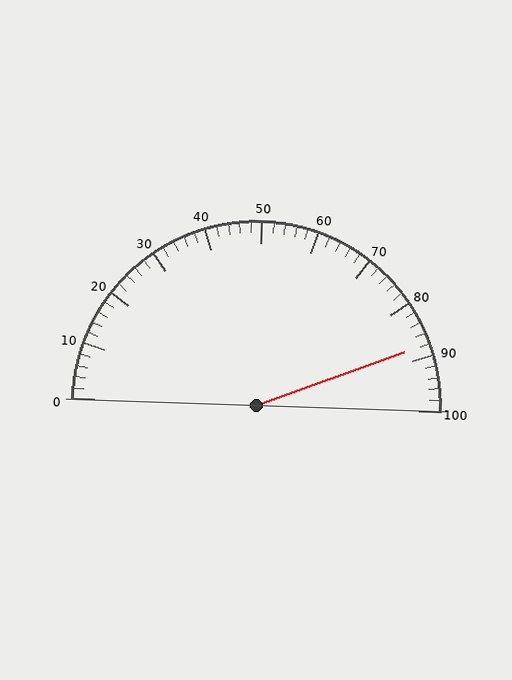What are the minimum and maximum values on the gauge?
The gauge ranges from 0 to 100.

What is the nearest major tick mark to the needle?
The nearest major tick mark is 90.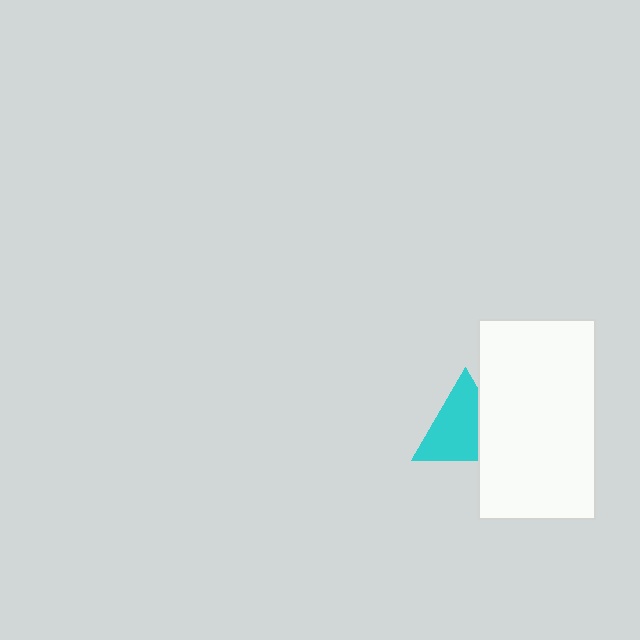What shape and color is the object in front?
The object in front is a white rectangle.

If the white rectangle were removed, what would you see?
You would see the complete cyan triangle.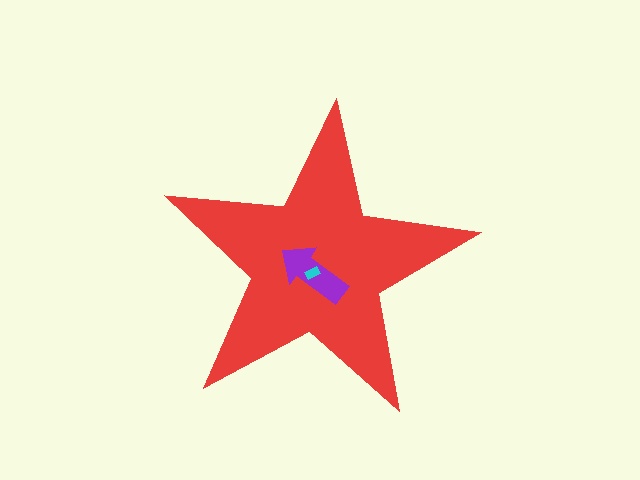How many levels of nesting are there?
3.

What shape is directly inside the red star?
The purple arrow.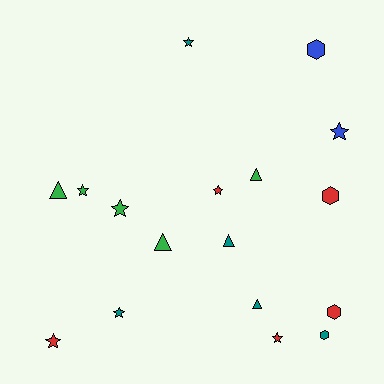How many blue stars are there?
There is 1 blue star.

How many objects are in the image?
There are 17 objects.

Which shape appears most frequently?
Star, with 8 objects.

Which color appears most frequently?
Red, with 5 objects.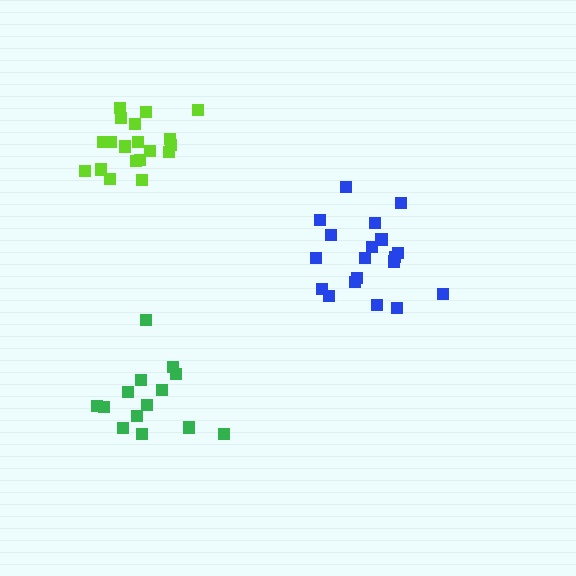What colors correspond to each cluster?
The clusters are colored: green, blue, lime.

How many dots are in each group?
Group 1: 14 dots, Group 2: 19 dots, Group 3: 19 dots (52 total).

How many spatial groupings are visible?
There are 3 spatial groupings.